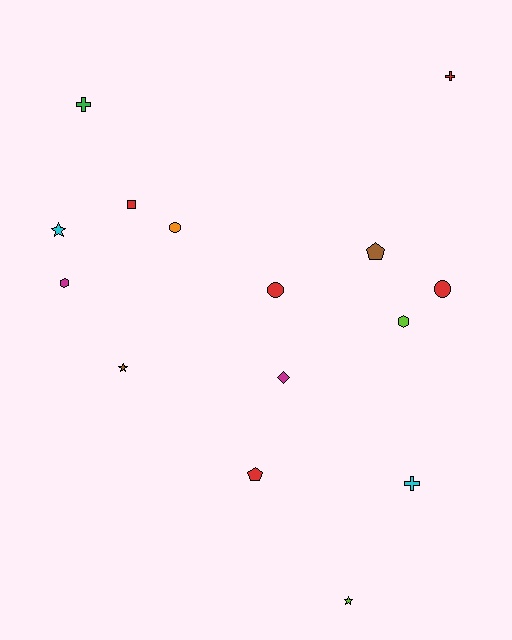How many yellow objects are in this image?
There are no yellow objects.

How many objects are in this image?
There are 15 objects.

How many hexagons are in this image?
There are 2 hexagons.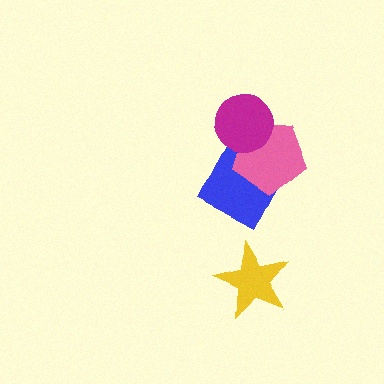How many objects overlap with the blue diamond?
2 objects overlap with the blue diamond.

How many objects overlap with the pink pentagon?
2 objects overlap with the pink pentagon.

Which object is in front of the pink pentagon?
The magenta circle is in front of the pink pentagon.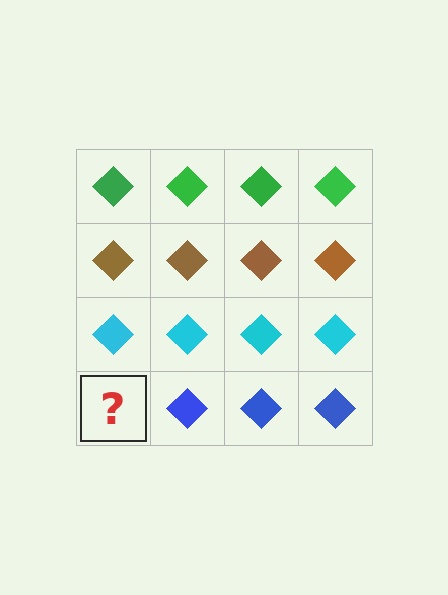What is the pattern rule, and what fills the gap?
The rule is that each row has a consistent color. The gap should be filled with a blue diamond.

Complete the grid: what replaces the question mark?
The question mark should be replaced with a blue diamond.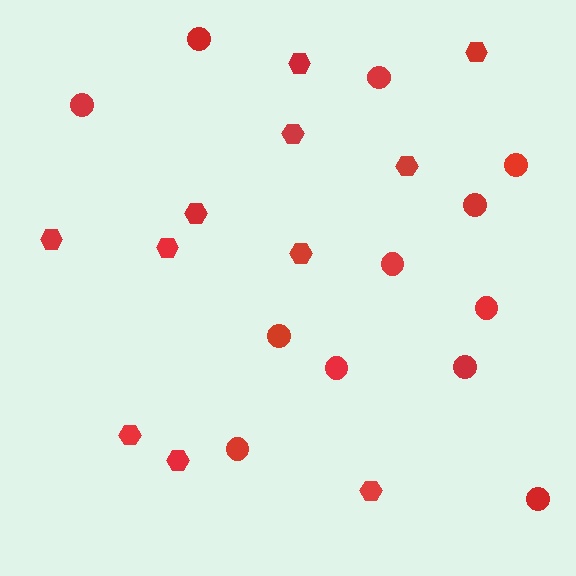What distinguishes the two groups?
There are 2 groups: one group of hexagons (11) and one group of circles (12).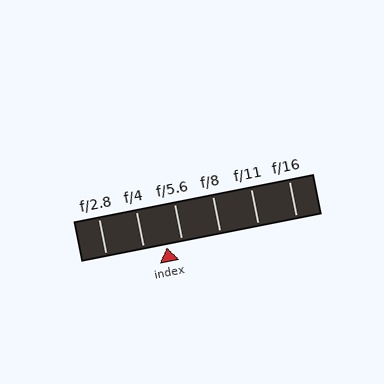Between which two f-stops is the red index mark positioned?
The index mark is between f/4 and f/5.6.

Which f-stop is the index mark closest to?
The index mark is closest to f/5.6.